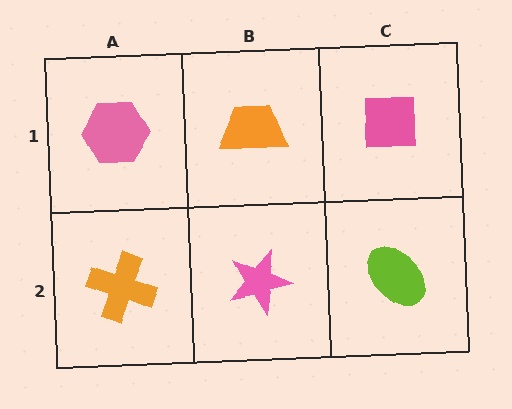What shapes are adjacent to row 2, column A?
A pink hexagon (row 1, column A), a pink star (row 2, column B).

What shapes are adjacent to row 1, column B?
A pink star (row 2, column B), a pink hexagon (row 1, column A), a pink square (row 1, column C).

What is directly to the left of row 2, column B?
An orange cross.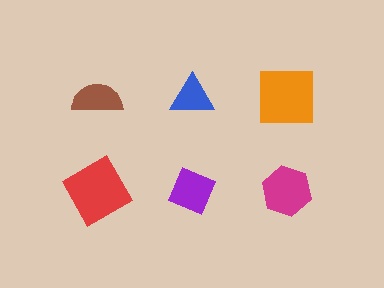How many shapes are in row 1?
3 shapes.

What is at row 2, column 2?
A purple diamond.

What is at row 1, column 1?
A brown semicircle.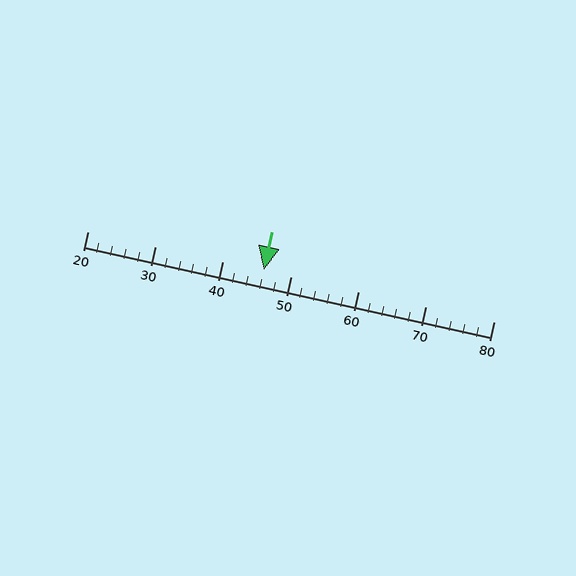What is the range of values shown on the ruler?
The ruler shows values from 20 to 80.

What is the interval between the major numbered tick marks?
The major tick marks are spaced 10 units apart.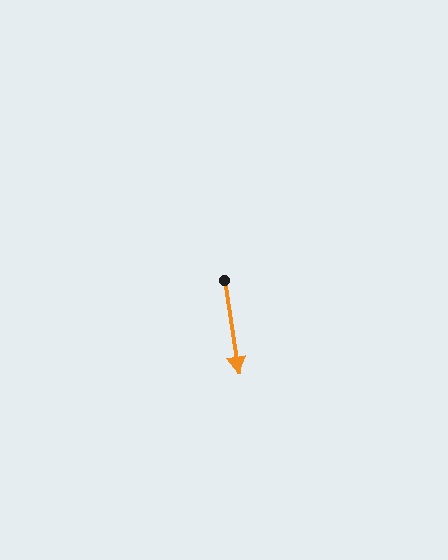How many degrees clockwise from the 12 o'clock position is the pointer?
Approximately 171 degrees.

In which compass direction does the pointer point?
South.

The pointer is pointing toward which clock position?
Roughly 6 o'clock.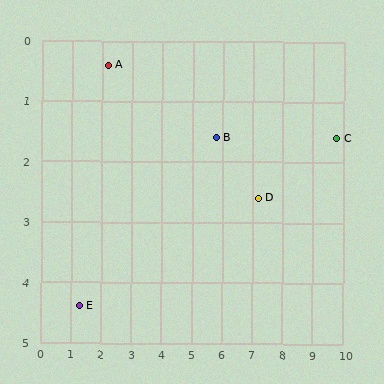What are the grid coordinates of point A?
Point A is at approximately (2.2, 0.4).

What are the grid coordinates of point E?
Point E is at approximately (1.3, 4.4).